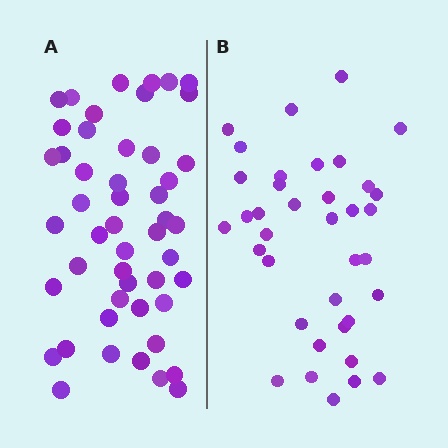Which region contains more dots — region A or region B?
Region A (the left region) has more dots.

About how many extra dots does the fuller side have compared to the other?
Region A has roughly 12 or so more dots than region B.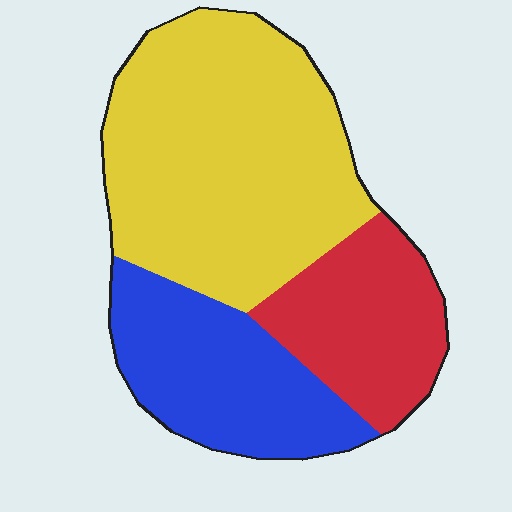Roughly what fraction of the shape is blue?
Blue takes up between a sixth and a third of the shape.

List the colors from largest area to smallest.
From largest to smallest: yellow, blue, red.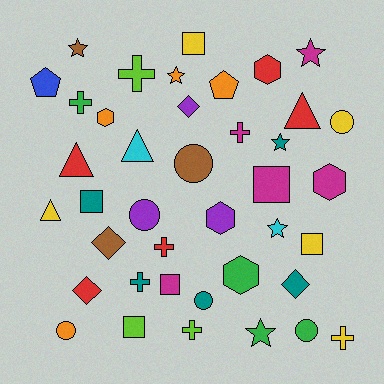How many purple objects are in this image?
There are 3 purple objects.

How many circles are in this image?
There are 6 circles.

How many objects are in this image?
There are 40 objects.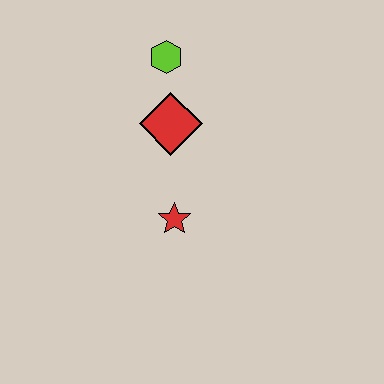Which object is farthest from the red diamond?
The red star is farthest from the red diamond.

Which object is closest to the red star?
The red diamond is closest to the red star.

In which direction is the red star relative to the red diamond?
The red star is below the red diamond.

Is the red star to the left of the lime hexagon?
No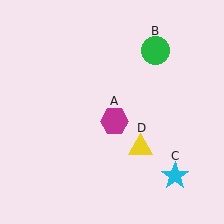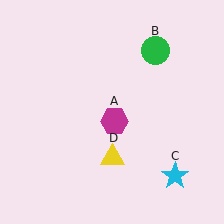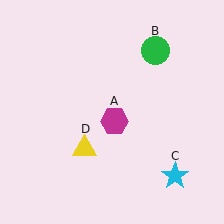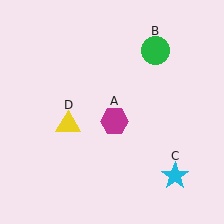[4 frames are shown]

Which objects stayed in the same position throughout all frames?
Magenta hexagon (object A) and green circle (object B) and cyan star (object C) remained stationary.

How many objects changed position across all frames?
1 object changed position: yellow triangle (object D).